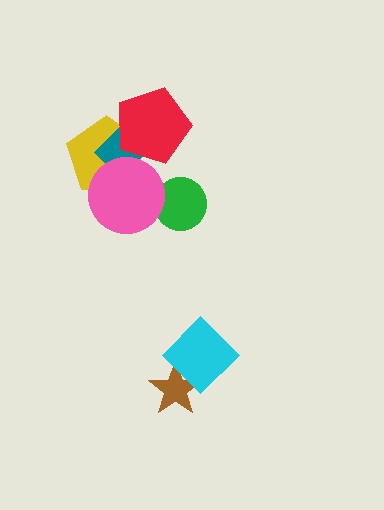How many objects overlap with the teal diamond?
3 objects overlap with the teal diamond.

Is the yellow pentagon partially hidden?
Yes, it is partially covered by another shape.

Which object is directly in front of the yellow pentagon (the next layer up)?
The teal diamond is directly in front of the yellow pentagon.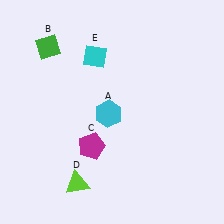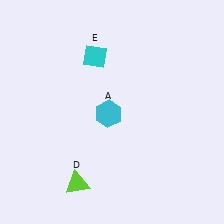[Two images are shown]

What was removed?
The green diamond (B), the magenta pentagon (C) were removed in Image 2.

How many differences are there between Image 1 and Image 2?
There are 2 differences between the two images.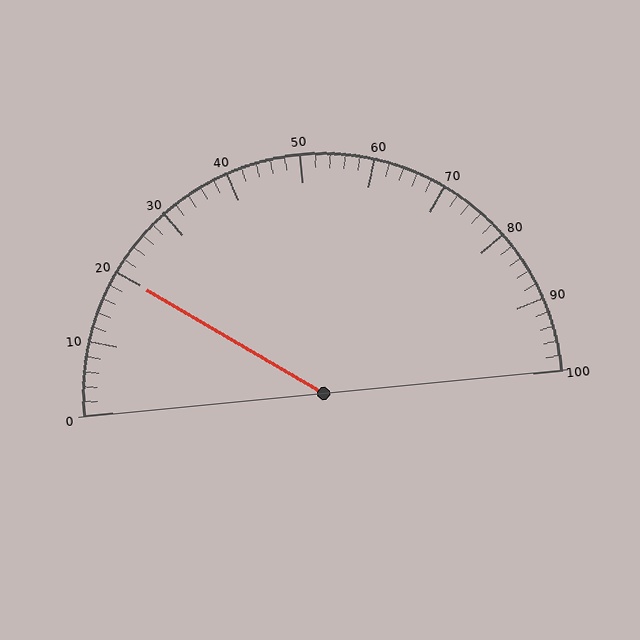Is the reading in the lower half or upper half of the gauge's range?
The reading is in the lower half of the range (0 to 100).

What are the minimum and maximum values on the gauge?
The gauge ranges from 0 to 100.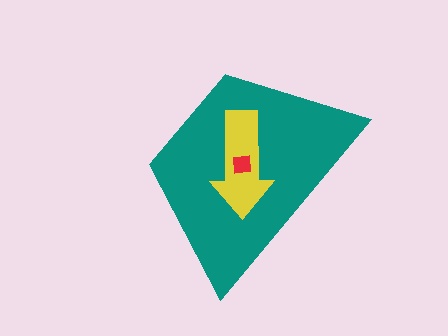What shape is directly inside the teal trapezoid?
The yellow arrow.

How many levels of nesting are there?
3.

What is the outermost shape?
The teal trapezoid.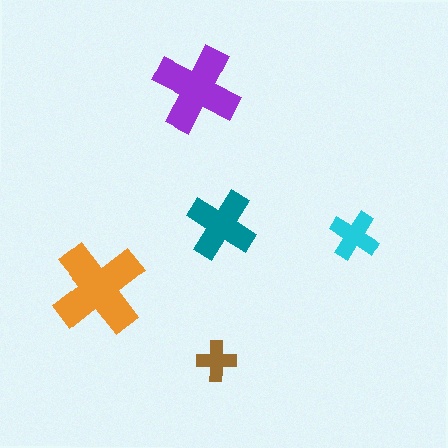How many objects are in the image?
There are 5 objects in the image.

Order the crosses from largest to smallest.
the orange one, the purple one, the teal one, the cyan one, the brown one.